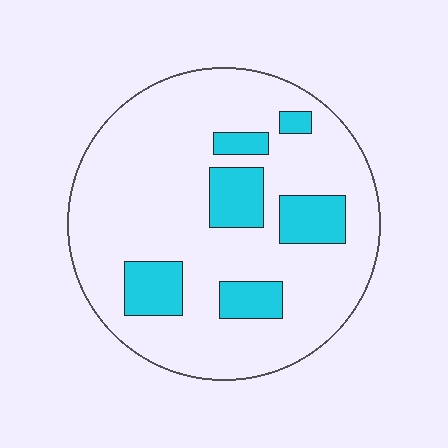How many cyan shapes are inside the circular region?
6.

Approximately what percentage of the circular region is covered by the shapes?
Approximately 20%.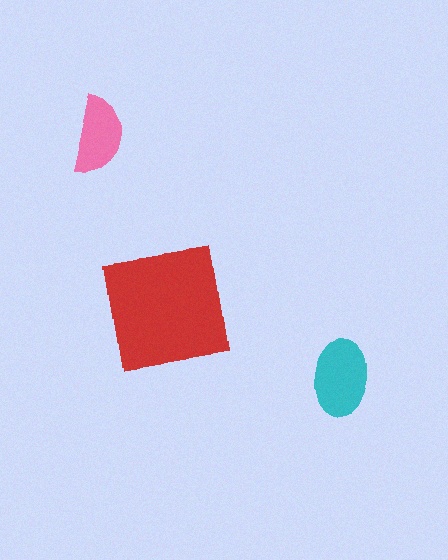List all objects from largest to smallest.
The red square, the cyan ellipse, the pink semicircle.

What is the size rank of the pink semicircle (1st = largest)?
3rd.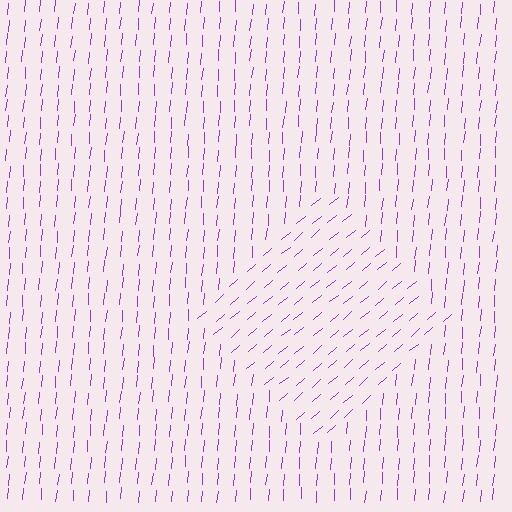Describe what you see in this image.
The image is filled with small purple line segments. A diamond region in the image has lines oriented differently from the surrounding lines, creating a visible texture boundary.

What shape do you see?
I see a diamond.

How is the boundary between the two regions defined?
The boundary is defined purely by a change in line orientation (approximately 45 degrees difference). All lines are the same color and thickness.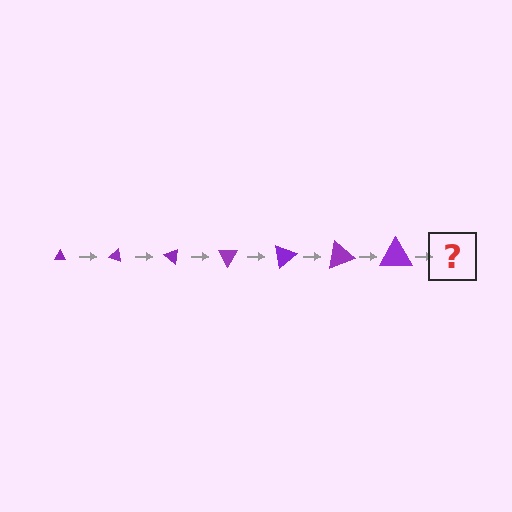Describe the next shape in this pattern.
It should be a triangle, larger than the previous one and rotated 140 degrees from the start.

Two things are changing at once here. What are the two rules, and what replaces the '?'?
The two rules are that the triangle grows larger each step and it rotates 20 degrees each step. The '?' should be a triangle, larger than the previous one and rotated 140 degrees from the start.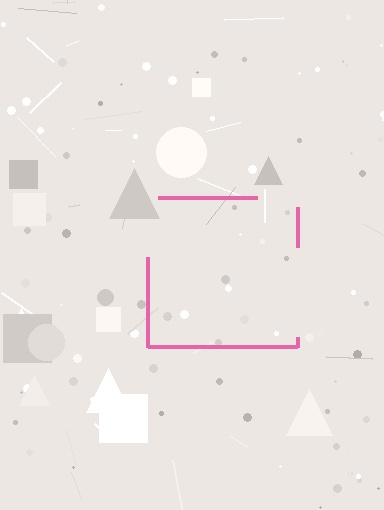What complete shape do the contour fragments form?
The contour fragments form a square.